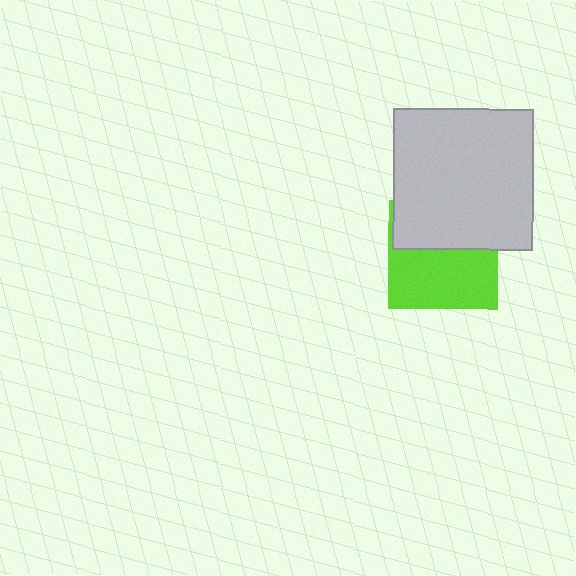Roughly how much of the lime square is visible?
About half of it is visible (roughly 55%).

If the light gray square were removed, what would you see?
You would see the complete lime square.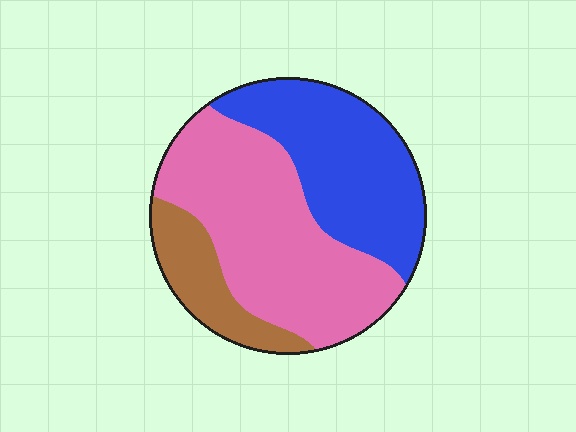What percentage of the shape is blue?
Blue covers around 35% of the shape.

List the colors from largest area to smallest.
From largest to smallest: pink, blue, brown.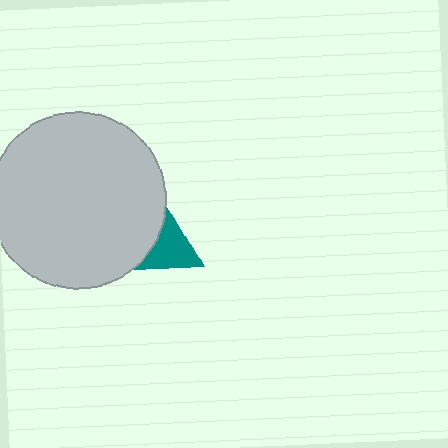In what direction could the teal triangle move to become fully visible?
The teal triangle could move right. That would shift it out from behind the light gray circle entirely.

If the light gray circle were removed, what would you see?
You would see the complete teal triangle.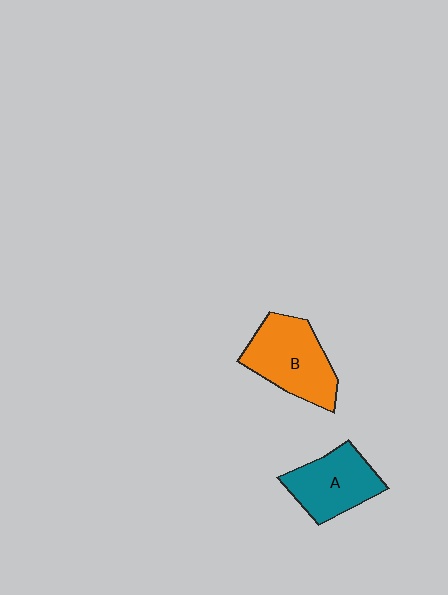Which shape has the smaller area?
Shape A (teal).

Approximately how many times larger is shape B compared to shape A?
Approximately 1.2 times.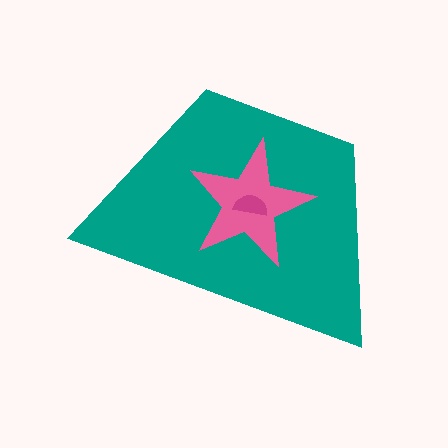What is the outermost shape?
The teal trapezoid.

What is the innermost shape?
The magenta semicircle.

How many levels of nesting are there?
3.